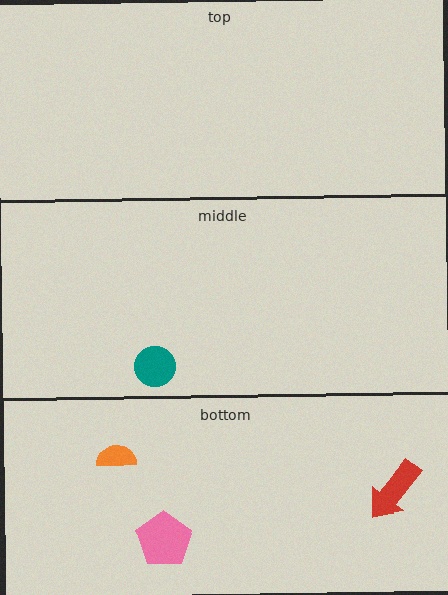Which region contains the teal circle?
The middle region.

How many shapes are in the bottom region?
3.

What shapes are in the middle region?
The teal circle.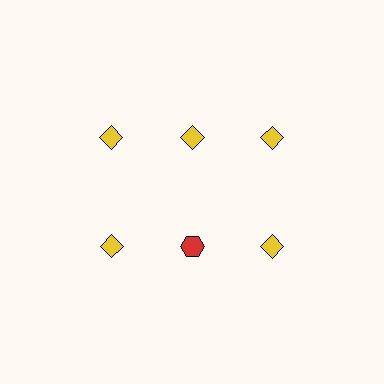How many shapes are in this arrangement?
There are 6 shapes arranged in a grid pattern.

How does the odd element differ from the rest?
It differs in both color (red instead of yellow) and shape (hexagon instead of diamond).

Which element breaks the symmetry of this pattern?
The red hexagon in the second row, second from left column breaks the symmetry. All other shapes are yellow diamonds.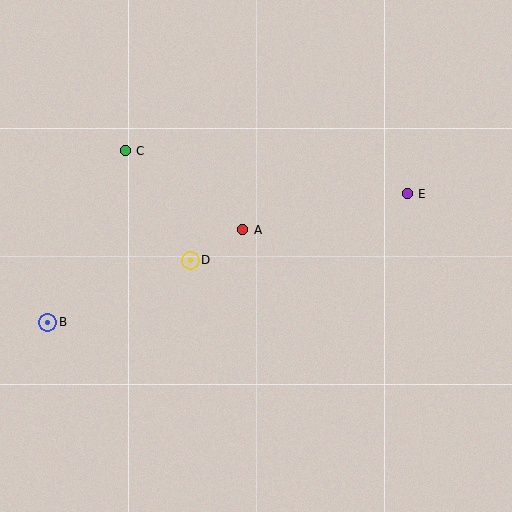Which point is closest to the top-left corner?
Point C is closest to the top-left corner.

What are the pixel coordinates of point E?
Point E is at (407, 194).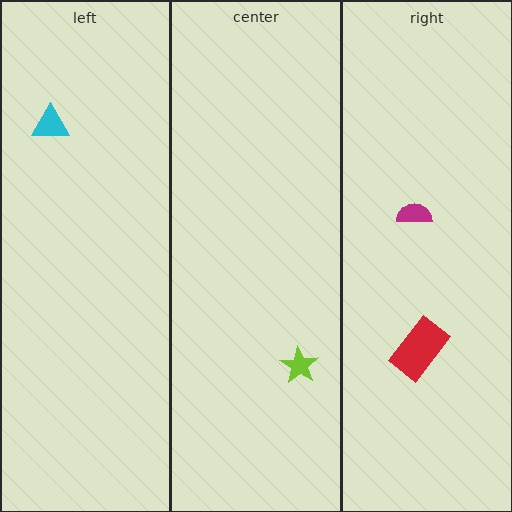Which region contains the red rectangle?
The right region.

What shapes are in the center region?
The lime star.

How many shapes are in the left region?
1.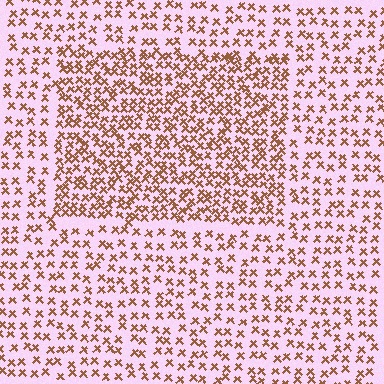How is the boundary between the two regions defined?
The boundary is defined by a change in element density (approximately 1.8x ratio). All elements are the same color, size, and shape.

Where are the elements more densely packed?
The elements are more densely packed inside the rectangle boundary.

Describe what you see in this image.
The image contains small brown elements arranged at two different densities. A rectangle-shaped region is visible where the elements are more densely packed than the surrounding area.